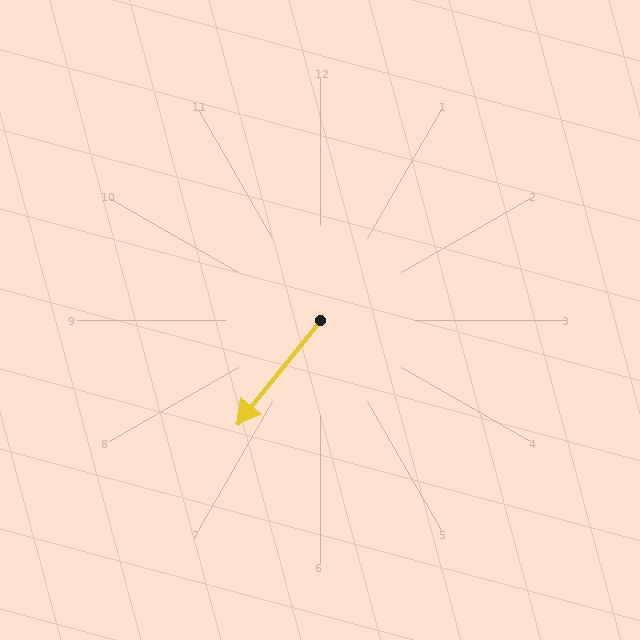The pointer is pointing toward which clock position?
Roughly 7 o'clock.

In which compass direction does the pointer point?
Southwest.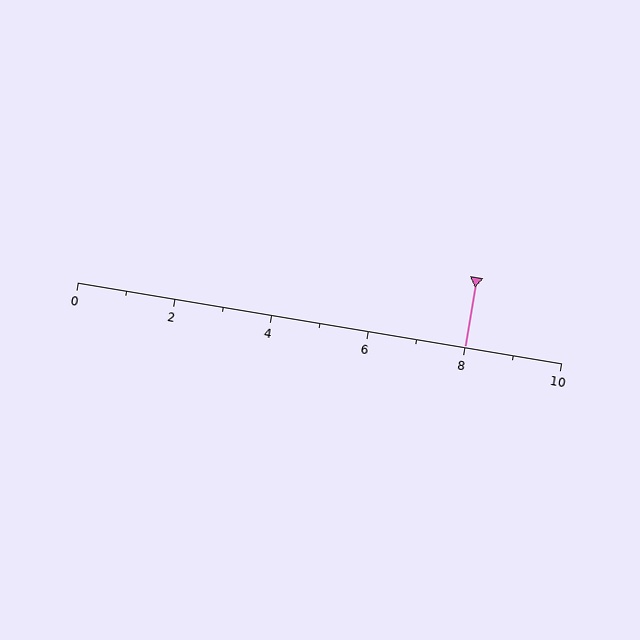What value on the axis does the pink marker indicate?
The marker indicates approximately 8.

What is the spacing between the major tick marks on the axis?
The major ticks are spaced 2 apart.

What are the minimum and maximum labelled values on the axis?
The axis runs from 0 to 10.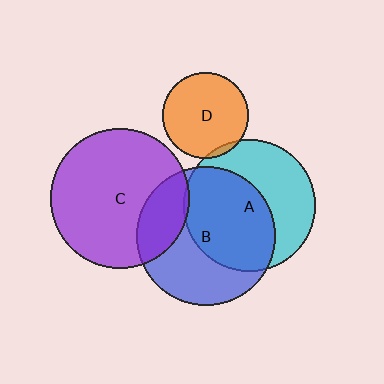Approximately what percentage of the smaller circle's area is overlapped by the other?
Approximately 5%.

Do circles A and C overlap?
Yes.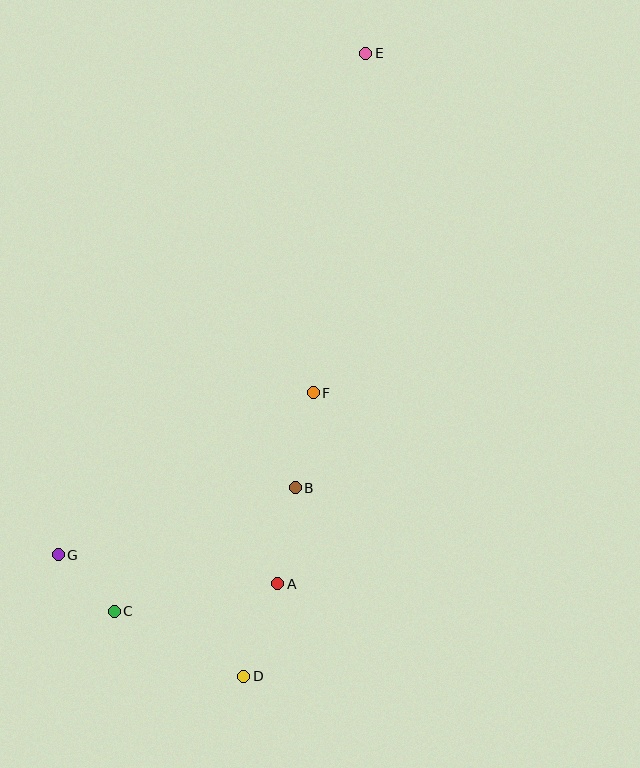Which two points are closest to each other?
Points C and G are closest to each other.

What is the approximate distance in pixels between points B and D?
The distance between B and D is approximately 195 pixels.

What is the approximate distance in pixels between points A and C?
The distance between A and C is approximately 166 pixels.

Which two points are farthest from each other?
Points D and E are farthest from each other.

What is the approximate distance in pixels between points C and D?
The distance between C and D is approximately 145 pixels.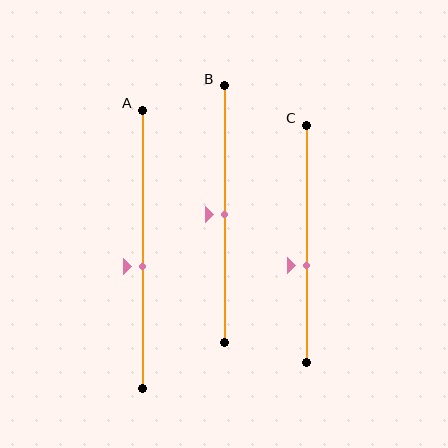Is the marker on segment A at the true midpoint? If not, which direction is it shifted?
No, the marker on segment A is shifted downward by about 6% of the segment length.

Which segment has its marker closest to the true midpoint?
Segment B has its marker closest to the true midpoint.